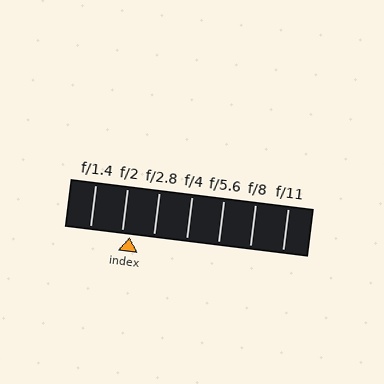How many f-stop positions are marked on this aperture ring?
There are 7 f-stop positions marked.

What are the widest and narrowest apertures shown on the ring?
The widest aperture shown is f/1.4 and the narrowest is f/11.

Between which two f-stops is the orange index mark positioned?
The index mark is between f/2 and f/2.8.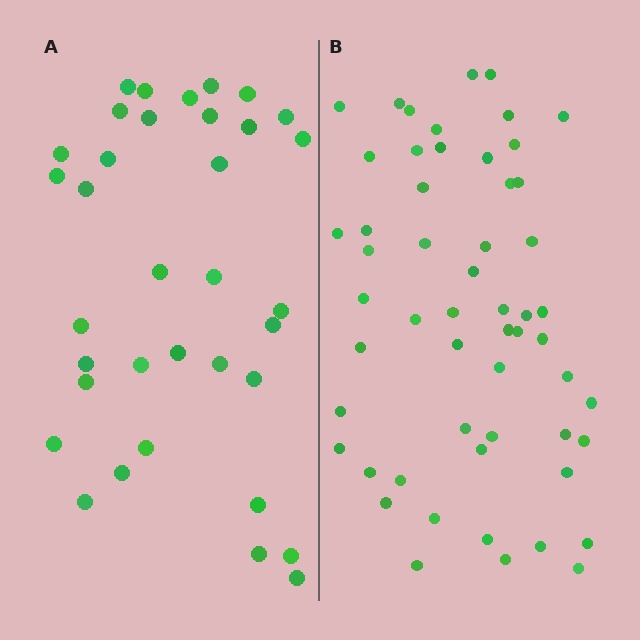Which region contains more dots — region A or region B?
Region B (the right region) has more dots.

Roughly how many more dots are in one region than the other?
Region B has approximately 20 more dots than region A.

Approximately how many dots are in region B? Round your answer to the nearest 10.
About 60 dots. (The exact count is 55, which rounds to 60.)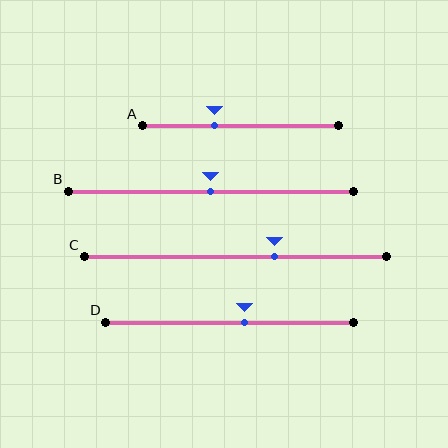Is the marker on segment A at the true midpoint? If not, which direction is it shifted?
No, the marker on segment A is shifted to the left by about 13% of the segment length.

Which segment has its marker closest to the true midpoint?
Segment B has its marker closest to the true midpoint.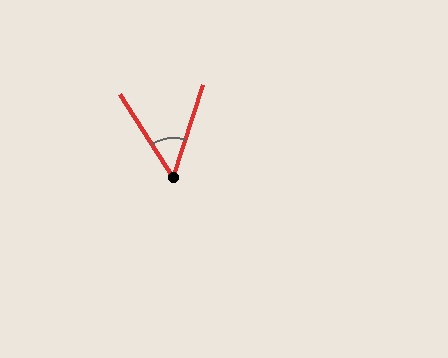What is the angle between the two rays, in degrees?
Approximately 51 degrees.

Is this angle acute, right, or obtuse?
It is acute.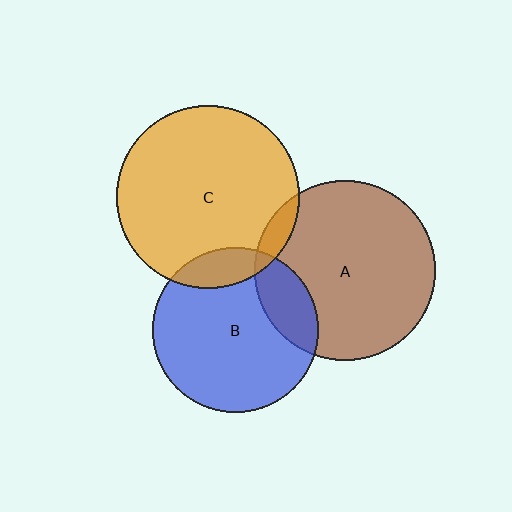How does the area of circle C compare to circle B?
Approximately 1.2 times.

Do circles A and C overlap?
Yes.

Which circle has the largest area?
Circle C (orange).